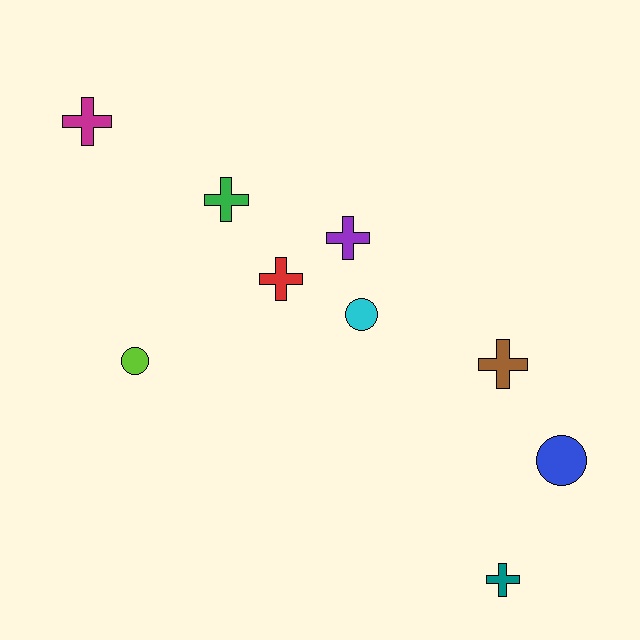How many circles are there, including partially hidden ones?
There are 3 circles.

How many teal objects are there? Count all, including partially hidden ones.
There is 1 teal object.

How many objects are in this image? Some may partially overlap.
There are 9 objects.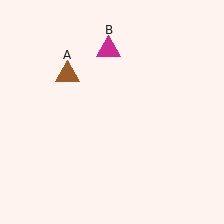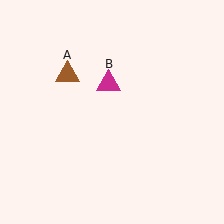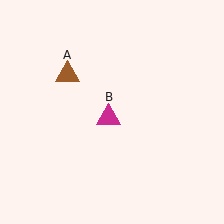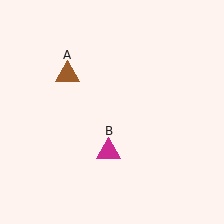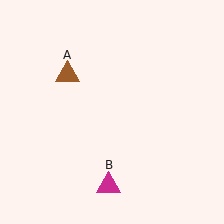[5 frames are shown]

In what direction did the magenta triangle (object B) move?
The magenta triangle (object B) moved down.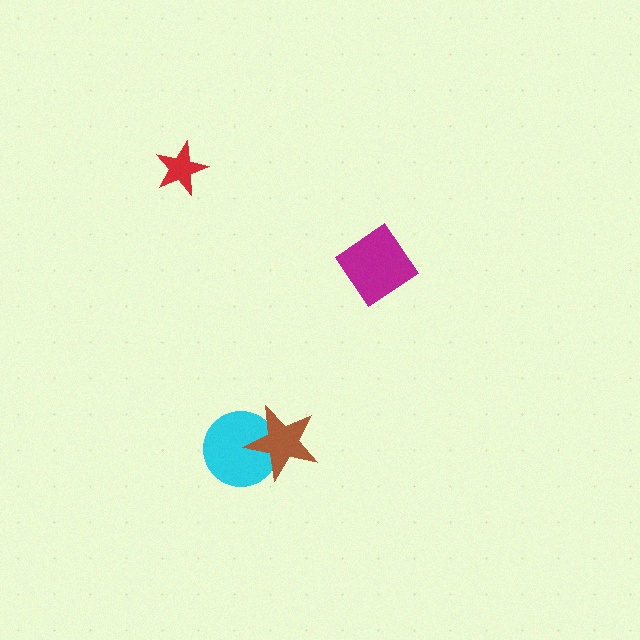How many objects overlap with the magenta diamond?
0 objects overlap with the magenta diamond.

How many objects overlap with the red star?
0 objects overlap with the red star.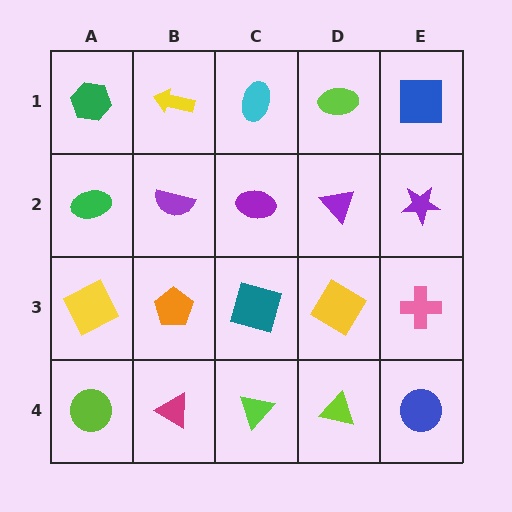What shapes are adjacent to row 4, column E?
A pink cross (row 3, column E), a lime triangle (row 4, column D).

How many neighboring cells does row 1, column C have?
3.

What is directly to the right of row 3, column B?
A teal square.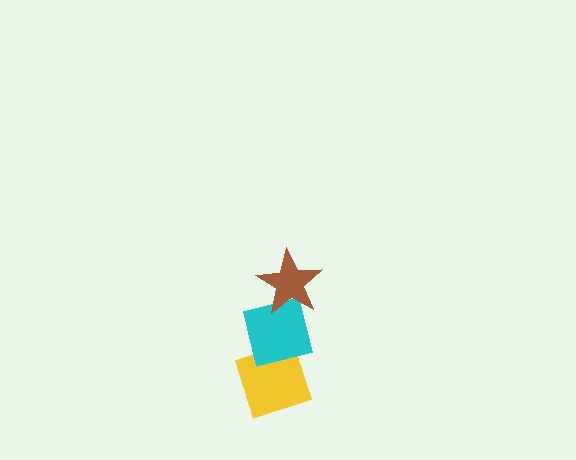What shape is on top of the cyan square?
The brown star is on top of the cyan square.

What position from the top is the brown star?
The brown star is 1st from the top.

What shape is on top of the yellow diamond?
The cyan square is on top of the yellow diamond.